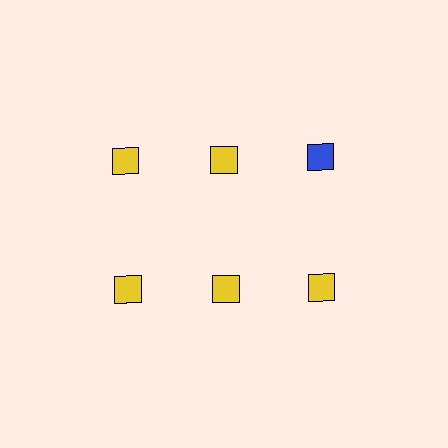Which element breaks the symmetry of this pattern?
The blue square in the top row, center column breaks the symmetry. All other shapes are yellow squares.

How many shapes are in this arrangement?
There are 6 shapes arranged in a grid pattern.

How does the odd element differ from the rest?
It has a different color: blue instead of yellow.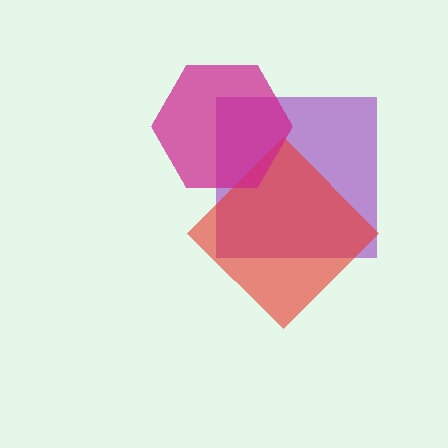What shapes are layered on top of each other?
The layered shapes are: a purple square, a red diamond, a magenta hexagon.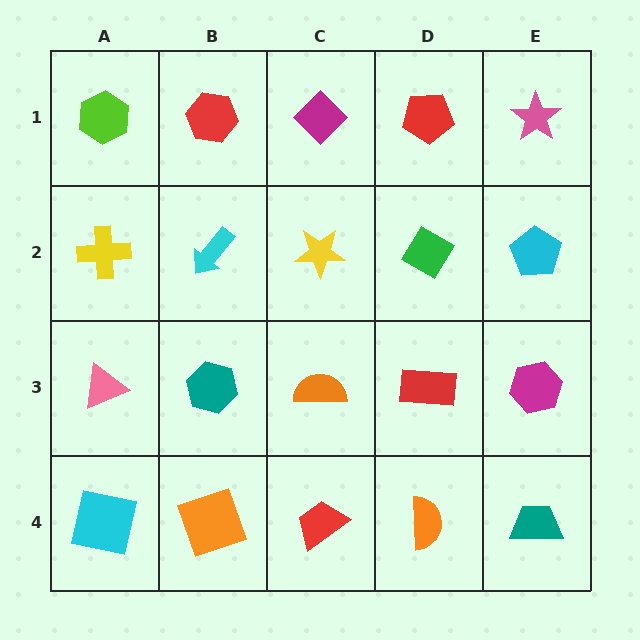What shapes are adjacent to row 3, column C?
A yellow star (row 2, column C), a red trapezoid (row 4, column C), a teal hexagon (row 3, column B), a red rectangle (row 3, column D).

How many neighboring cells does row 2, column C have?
4.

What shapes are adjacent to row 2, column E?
A pink star (row 1, column E), a magenta hexagon (row 3, column E), a green diamond (row 2, column D).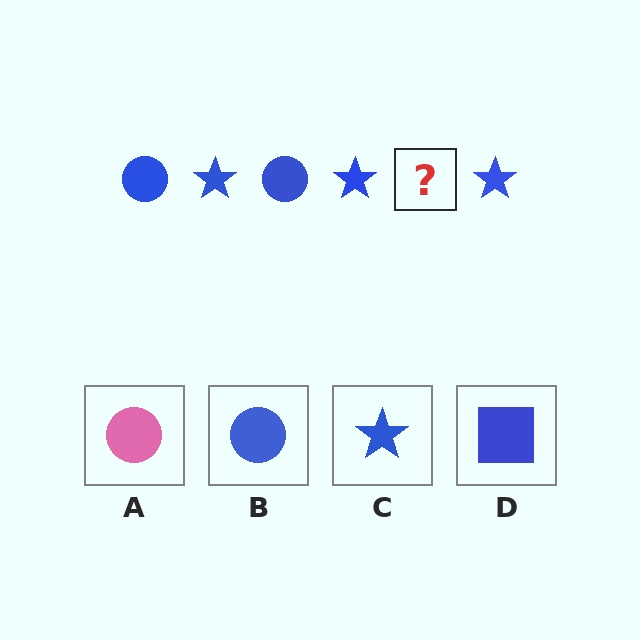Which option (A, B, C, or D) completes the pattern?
B.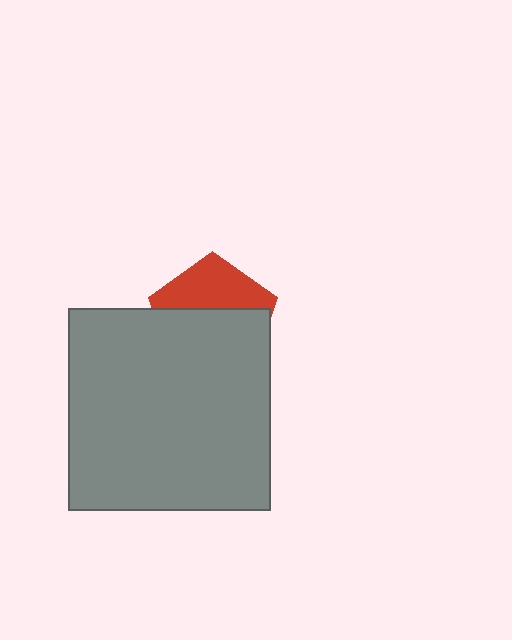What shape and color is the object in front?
The object in front is a gray square.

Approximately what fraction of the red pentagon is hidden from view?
Roughly 61% of the red pentagon is hidden behind the gray square.